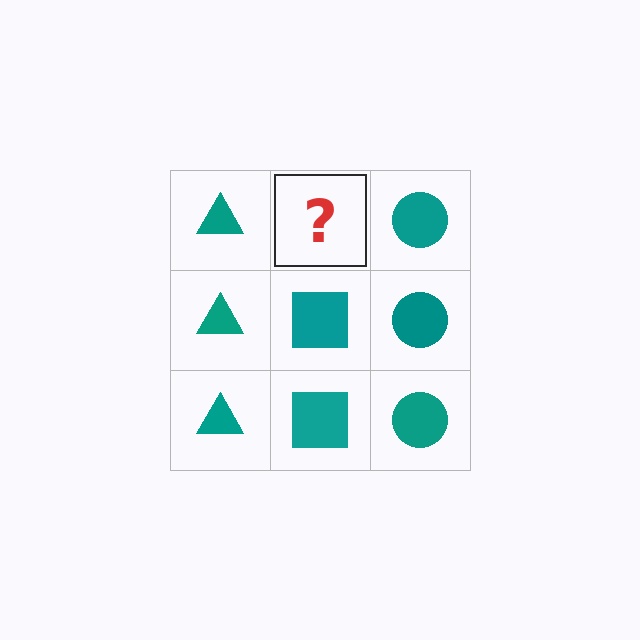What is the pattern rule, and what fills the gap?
The rule is that each column has a consistent shape. The gap should be filled with a teal square.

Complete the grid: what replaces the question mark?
The question mark should be replaced with a teal square.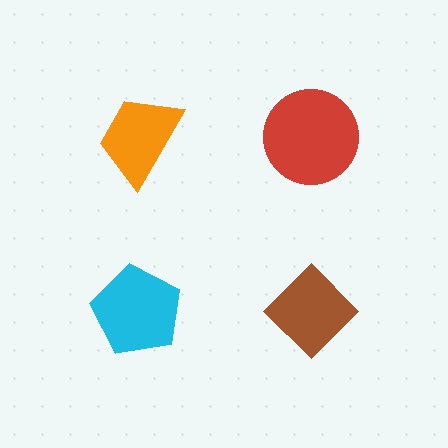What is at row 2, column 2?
A brown diamond.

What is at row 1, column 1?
An orange trapezoid.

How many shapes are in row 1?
2 shapes.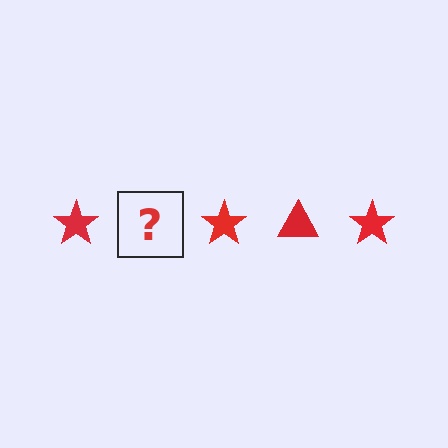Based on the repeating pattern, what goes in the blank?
The blank should be a red triangle.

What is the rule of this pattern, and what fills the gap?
The rule is that the pattern cycles through star, triangle shapes in red. The gap should be filled with a red triangle.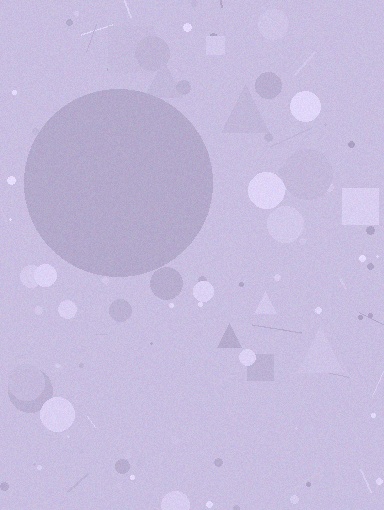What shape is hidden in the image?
A circle is hidden in the image.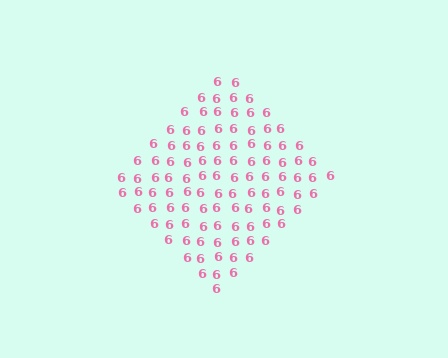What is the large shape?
The large shape is a diamond.